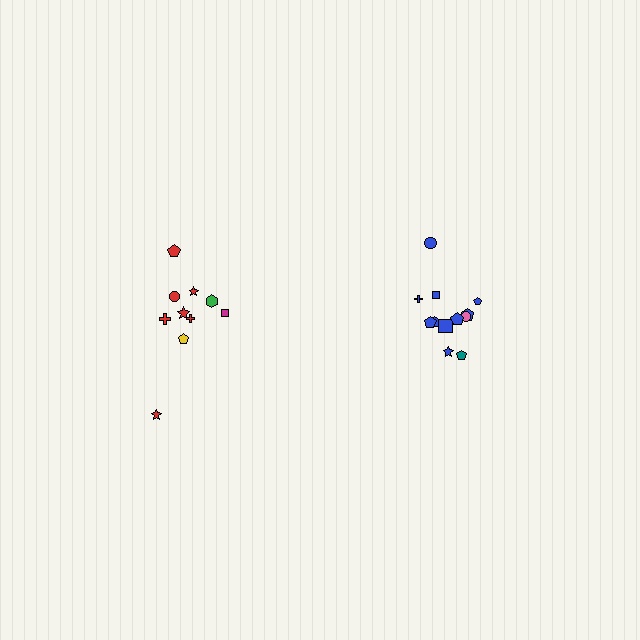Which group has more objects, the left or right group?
The right group.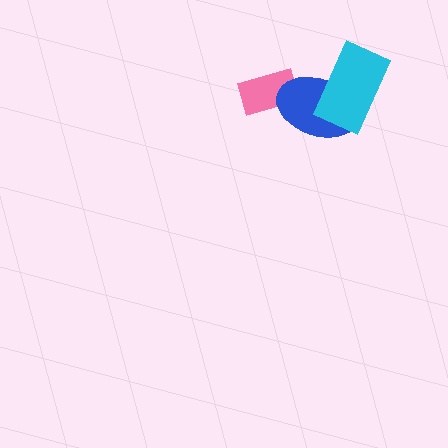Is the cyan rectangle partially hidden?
No, no other shape covers it.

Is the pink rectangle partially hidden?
Yes, it is partially covered by another shape.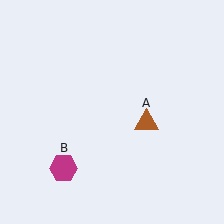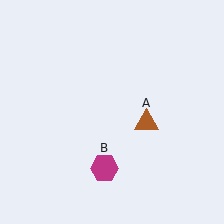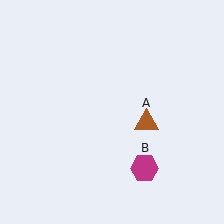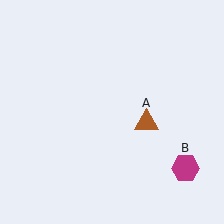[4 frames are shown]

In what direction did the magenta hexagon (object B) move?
The magenta hexagon (object B) moved right.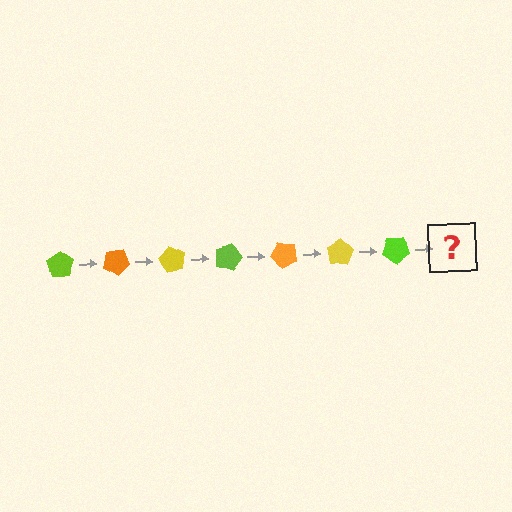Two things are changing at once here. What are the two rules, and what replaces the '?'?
The two rules are that it rotates 30 degrees each step and the color cycles through lime, orange, and yellow. The '?' should be an orange pentagon, rotated 210 degrees from the start.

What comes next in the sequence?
The next element should be an orange pentagon, rotated 210 degrees from the start.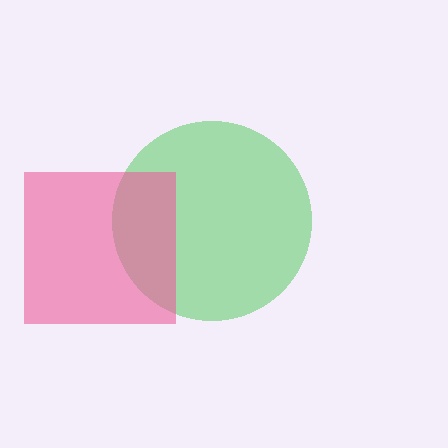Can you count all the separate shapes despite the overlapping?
Yes, there are 2 separate shapes.